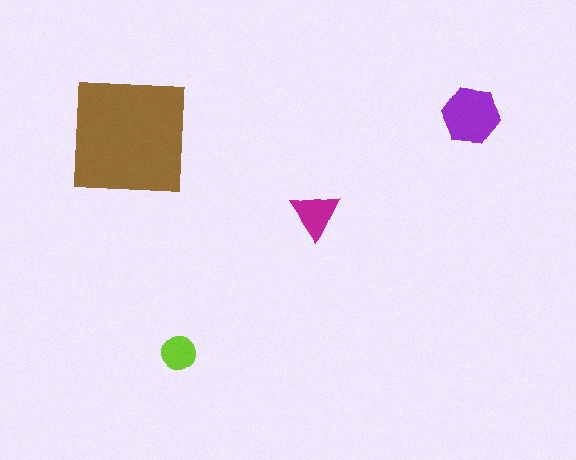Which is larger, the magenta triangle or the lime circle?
The magenta triangle.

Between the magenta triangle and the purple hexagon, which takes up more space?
The purple hexagon.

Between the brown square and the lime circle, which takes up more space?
The brown square.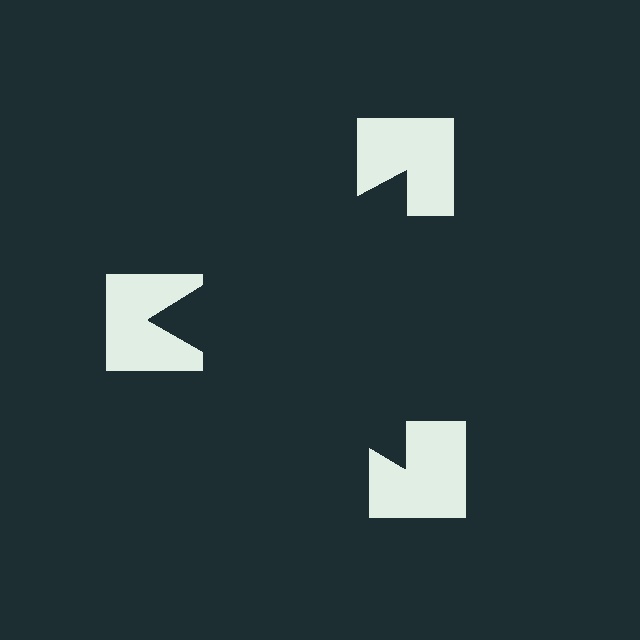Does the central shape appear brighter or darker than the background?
It typically appears slightly darker than the background, even though no actual brightness change is drawn.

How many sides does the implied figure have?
3 sides.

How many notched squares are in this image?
There are 3 — one at each vertex of the illusory triangle.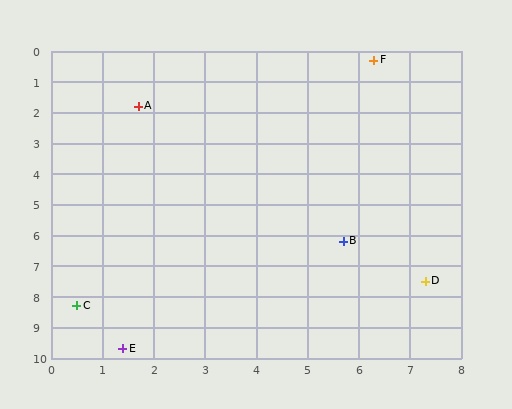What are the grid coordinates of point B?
Point B is at approximately (5.7, 6.2).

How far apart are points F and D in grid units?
Points F and D are about 7.3 grid units apart.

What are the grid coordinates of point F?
Point F is at approximately (6.3, 0.3).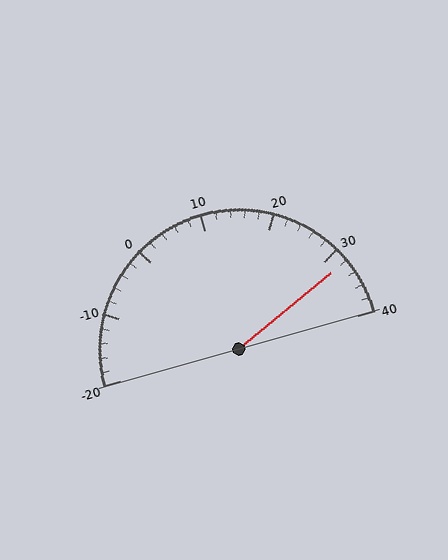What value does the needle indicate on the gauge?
The needle indicates approximately 32.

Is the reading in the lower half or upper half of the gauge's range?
The reading is in the upper half of the range (-20 to 40).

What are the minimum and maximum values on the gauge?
The gauge ranges from -20 to 40.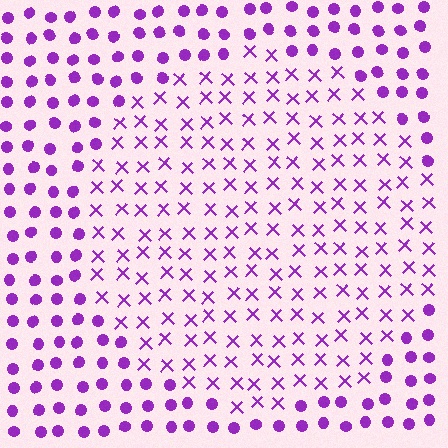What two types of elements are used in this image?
The image uses X marks inside the circle region and circles outside it.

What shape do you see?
I see a circle.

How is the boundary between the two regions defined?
The boundary is defined by a change in element shape: X marks inside vs. circles outside. All elements share the same color and spacing.